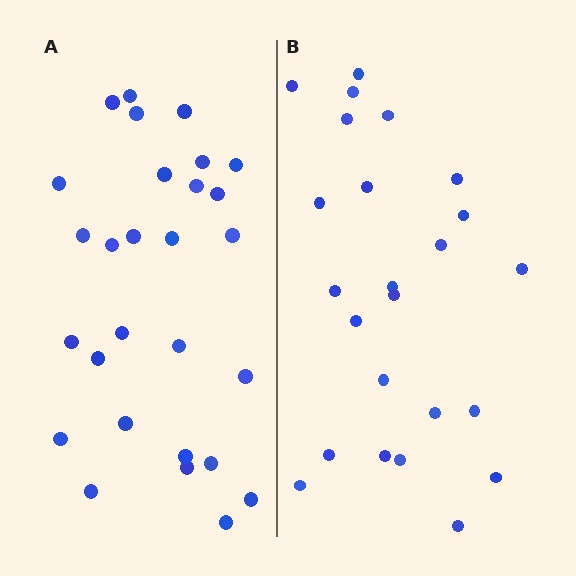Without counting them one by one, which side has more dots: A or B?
Region A (the left region) has more dots.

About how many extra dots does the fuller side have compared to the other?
Region A has about 4 more dots than region B.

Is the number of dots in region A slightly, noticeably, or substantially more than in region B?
Region A has only slightly more — the two regions are fairly close. The ratio is roughly 1.2 to 1.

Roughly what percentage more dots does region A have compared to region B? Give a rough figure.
About 15% more.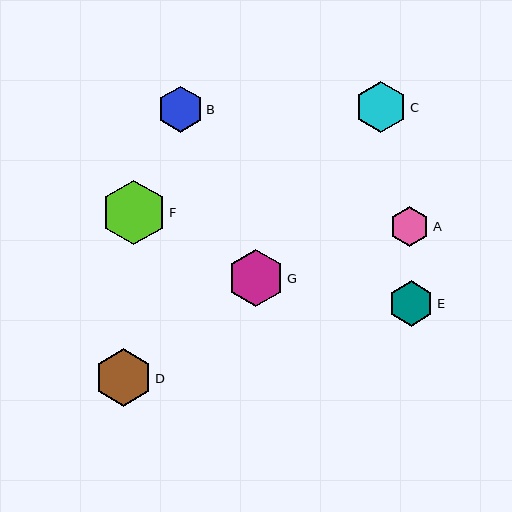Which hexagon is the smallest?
Hexagon A is the smallest with a size of approximately 40 pixels.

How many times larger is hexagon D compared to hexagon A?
Hexagon D is approximately 1.4 times the size of hexagon A.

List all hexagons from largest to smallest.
From largest to smallest: F, D, G, C, B, E, A.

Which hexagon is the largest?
Hexagon F is the largest with a size of approximately 65 pixels.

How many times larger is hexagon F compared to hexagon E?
Hexagon F is approximately 1.4 times the size of hexagon E.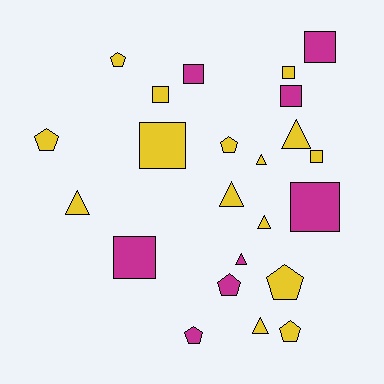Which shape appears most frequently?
Square, with 9 objects.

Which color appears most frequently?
Yellow, with 15 objects.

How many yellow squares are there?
There are 4 yellow squares.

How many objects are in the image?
There are 23 objects.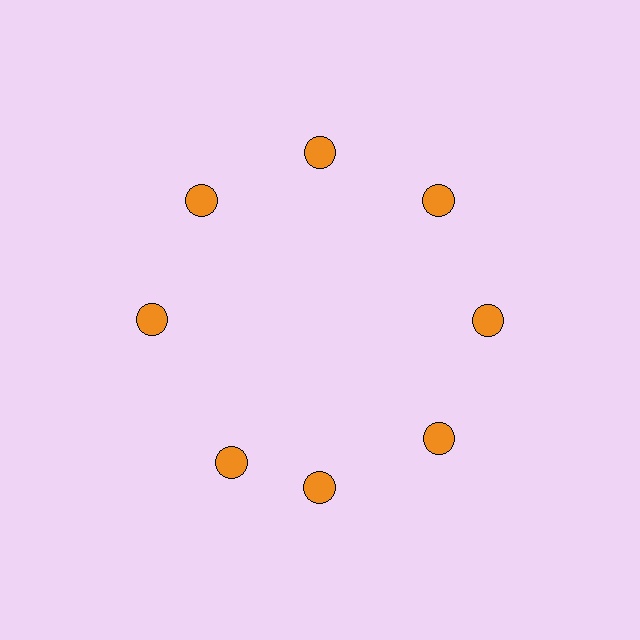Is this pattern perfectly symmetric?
No. The 8 orange circles are arranged in a ring, but one element near the 8 o'clock position is rotated out of alignment along the ring, breaking the 8-fold rotational symmetry.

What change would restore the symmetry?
The symmetry would be restored by rotating it back into even spacing with its neighbors so that all 8 circles sit at equal angles and equal distance from the center.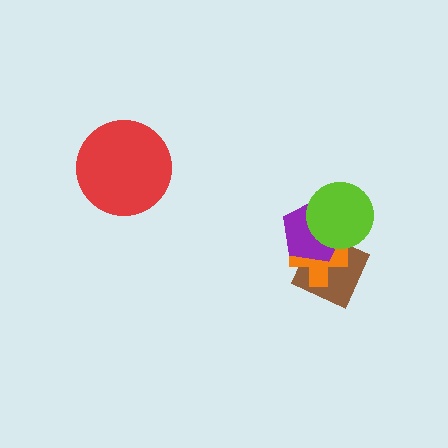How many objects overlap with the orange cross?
3 objects overlap with the orange cross.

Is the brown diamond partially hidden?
Yes, it is partially covered by another shape.